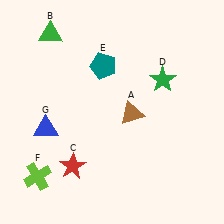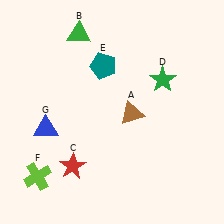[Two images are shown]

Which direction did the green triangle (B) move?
The green triangle (B) moved right.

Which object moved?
The green triangle (B) moved right.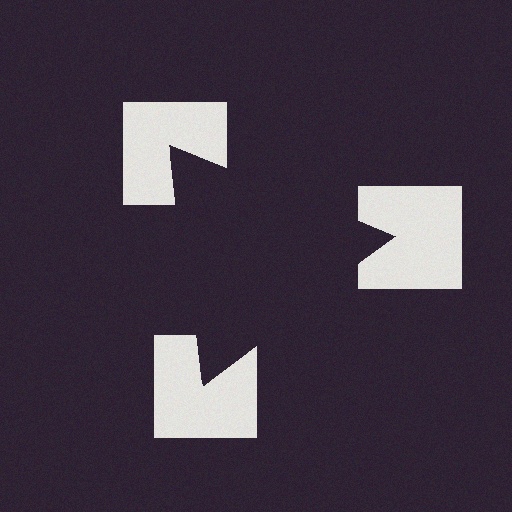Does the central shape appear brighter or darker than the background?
It typically appears slightly darker than the background, even though no actual brightness change is drawn.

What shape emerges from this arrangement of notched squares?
An illusory triangle — its edges are inferred from the aligned wedge cuts in the notched squares, not physically drawn.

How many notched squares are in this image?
There are 3 — one at each vertex of the illusory triangle.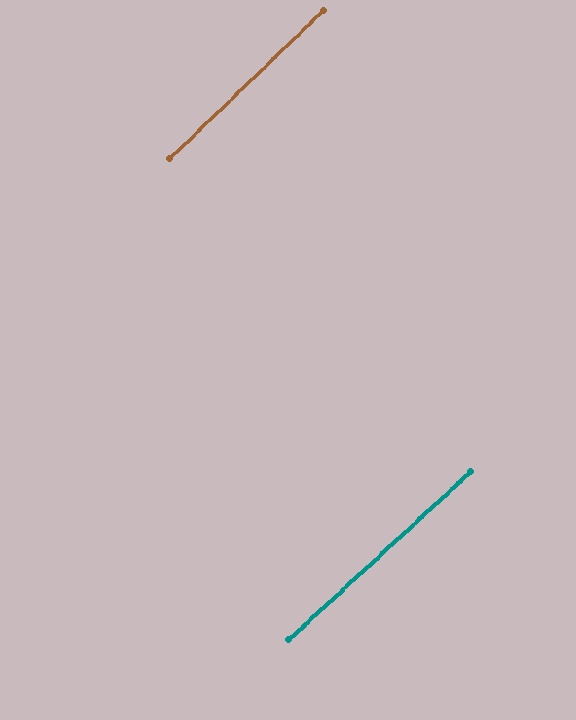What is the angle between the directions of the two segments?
Approximately 1 degree.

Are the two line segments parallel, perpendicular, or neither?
Parallel — their directions differ by only 1.2°.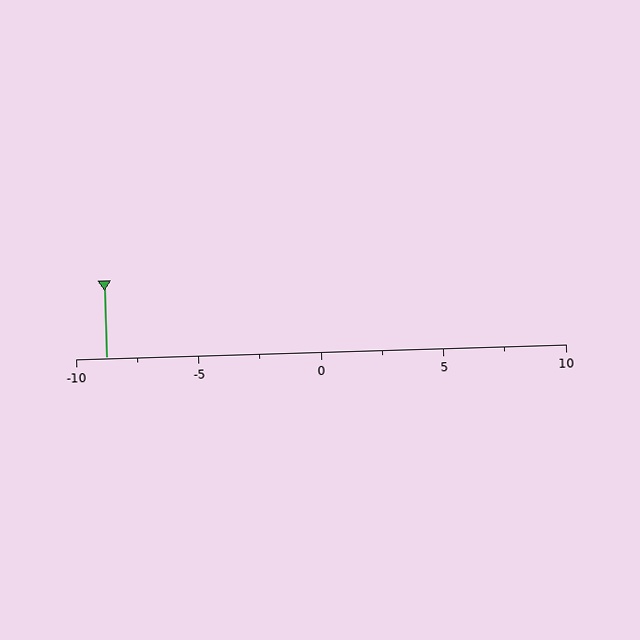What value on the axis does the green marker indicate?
The marker indicates approximately -8.8.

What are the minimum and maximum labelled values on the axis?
The axis runs from -10 to 10.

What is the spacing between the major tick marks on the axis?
The major ticks are spaced 5 apart.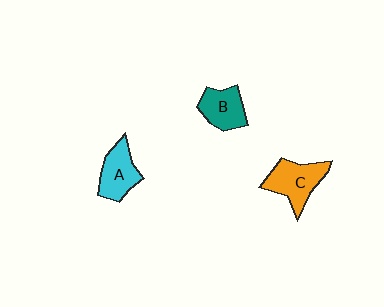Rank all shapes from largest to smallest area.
From largest to smallest: C (orange), A (cyan), B (teal).